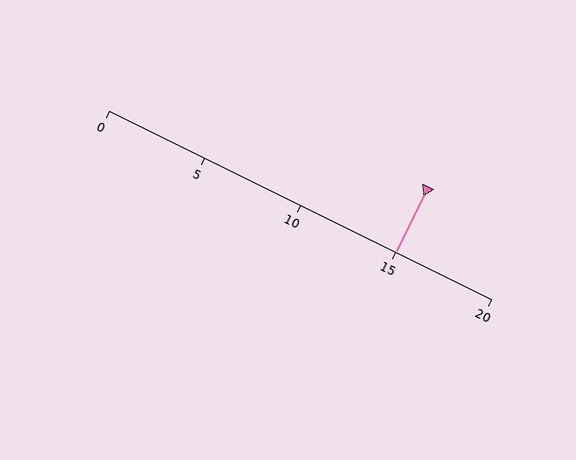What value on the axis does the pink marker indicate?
The marker indicates approximately 15.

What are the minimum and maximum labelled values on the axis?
The axis runs from 0 to 20.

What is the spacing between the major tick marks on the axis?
The major ticks are spaced 5 apart.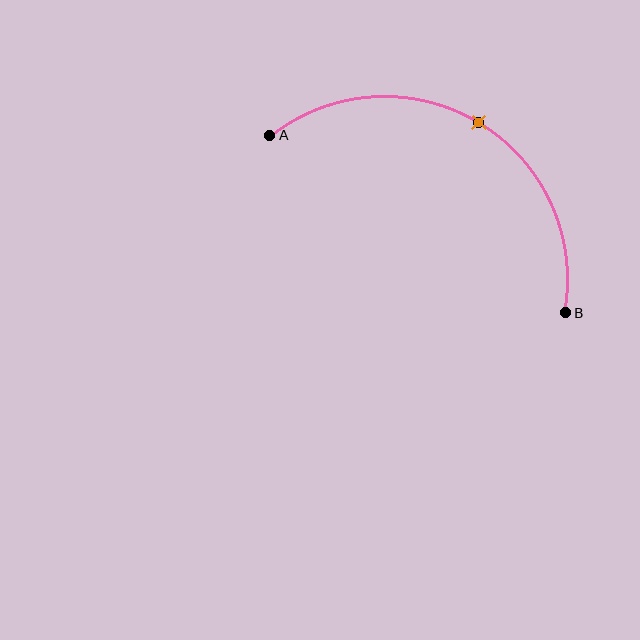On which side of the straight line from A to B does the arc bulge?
The arc bulges above the straight line connecting A and B.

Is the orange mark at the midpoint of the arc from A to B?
Yes. The orange mark lies on the arc at equal arc-length from both A and B — it is the arc midpoint.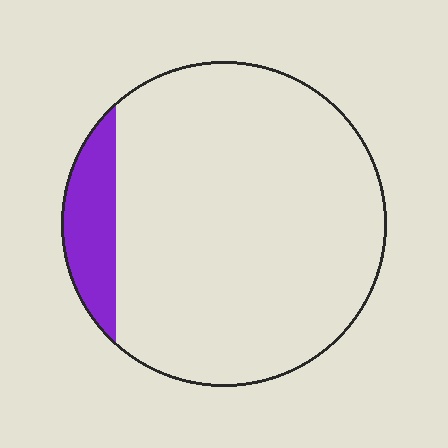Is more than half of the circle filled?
No.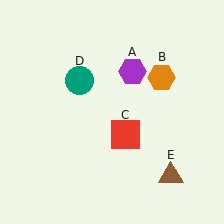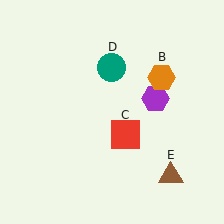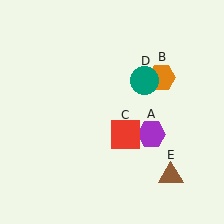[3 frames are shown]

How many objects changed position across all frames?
2 objects changed position: purple hexagon (object A), teal circle (object D).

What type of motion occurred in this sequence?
The purple hexagon (object A), teal circle (object D) rotated clockwise around the center of the scene.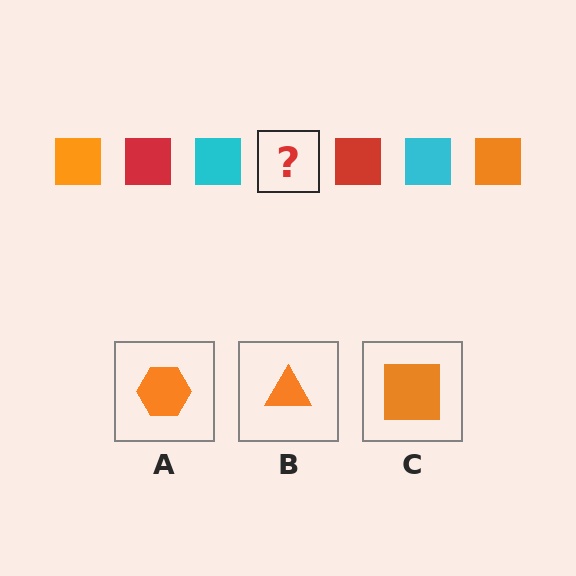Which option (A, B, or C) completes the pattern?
C.